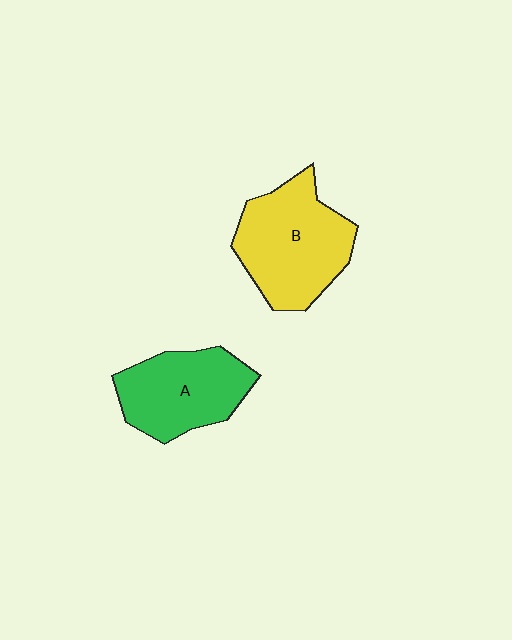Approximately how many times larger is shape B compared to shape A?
Approximately 1.2 times.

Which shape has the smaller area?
Shape A (green).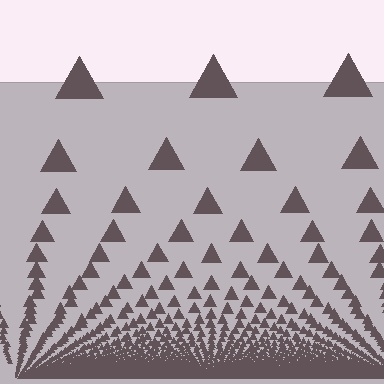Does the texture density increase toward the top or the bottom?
Density increases toward the bottom.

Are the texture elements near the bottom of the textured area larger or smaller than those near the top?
Smaller. The gradient is inverted — elements near the bottom are smaller and denser.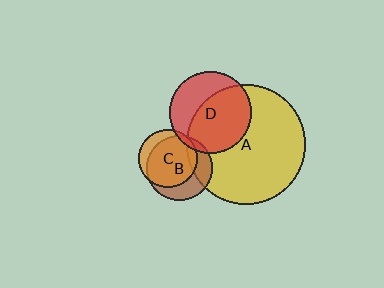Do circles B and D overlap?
Yes.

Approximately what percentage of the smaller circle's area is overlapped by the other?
Approximately 10%.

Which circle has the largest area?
Circle A (yellow).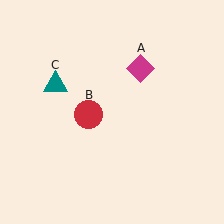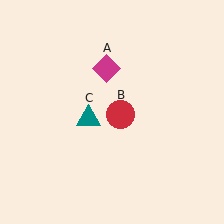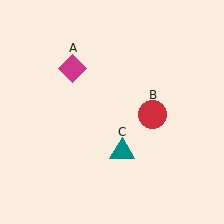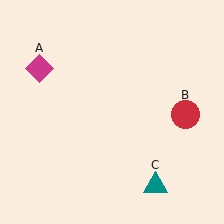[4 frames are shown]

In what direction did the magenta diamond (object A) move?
The magenta diamond (object A) moved left.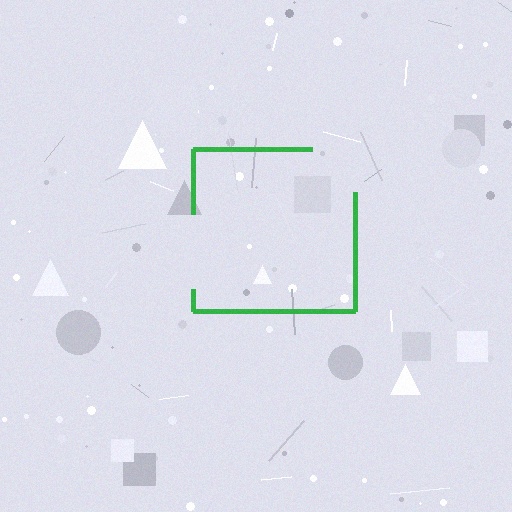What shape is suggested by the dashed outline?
The dashed outline suggests a square.